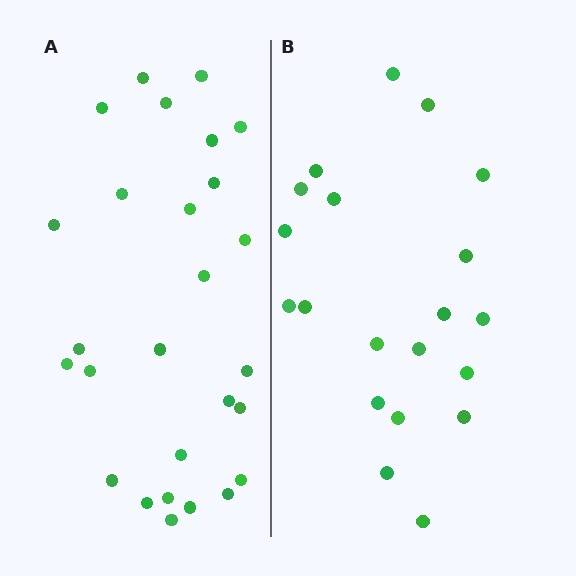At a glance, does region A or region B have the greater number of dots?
Region A (the left region) has more dots.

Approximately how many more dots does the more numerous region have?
Region A has roughly 8 or so more dots than region B.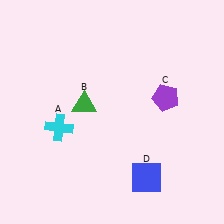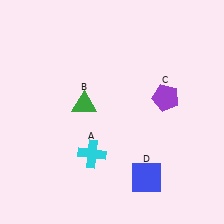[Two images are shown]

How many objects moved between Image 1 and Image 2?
1 object moved between the two images.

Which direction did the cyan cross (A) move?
The cyan cross (A) moved right.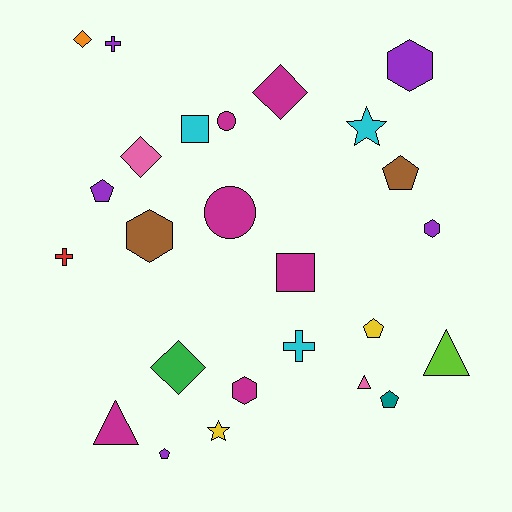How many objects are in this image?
There are 25 objects.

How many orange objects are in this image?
There is 1 orange object.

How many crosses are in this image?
There are 3 crosses.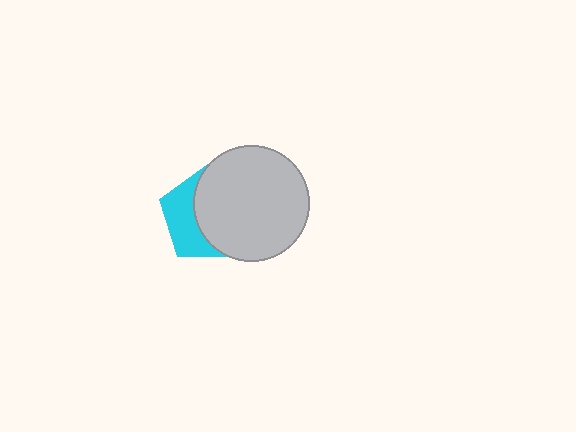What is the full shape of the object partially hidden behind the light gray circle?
The partially hidden object is a cyan pentagon.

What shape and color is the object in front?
The object in front is a light gray circle.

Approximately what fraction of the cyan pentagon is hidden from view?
Roughly 60% of the cyan pentagon is hidden behind the light gray circle.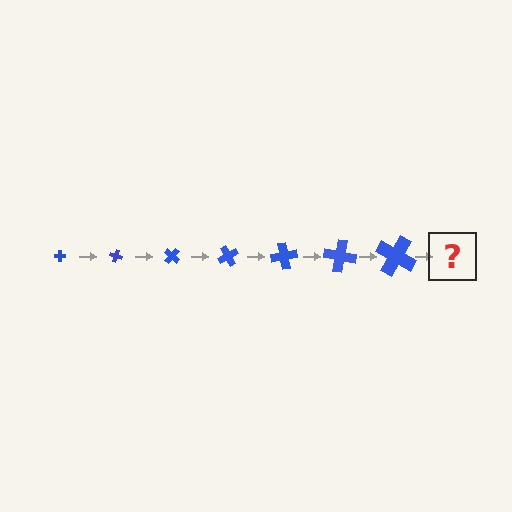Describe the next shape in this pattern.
It should be a cross, larger than the previous one and rotated 140 degrees from the start.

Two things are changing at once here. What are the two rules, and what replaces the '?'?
The two rules are that the cross grows larger each step and it rotates 20 degrees each step. The '?' should be a cross, larger than the previous one and rotated 140 degrees from the start.